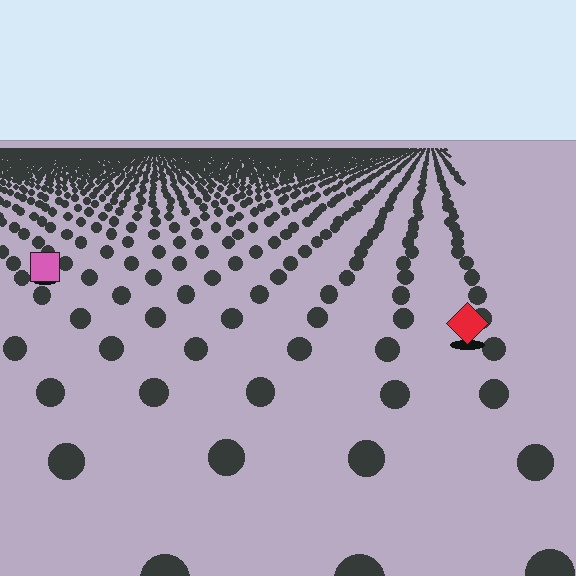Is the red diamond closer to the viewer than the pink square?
Yes. The red diamond is closer — you can tell from the texture gradient: the ground texture is coarser near it.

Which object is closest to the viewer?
The red diamond is closest. The texture marks near it are larger and more spread out.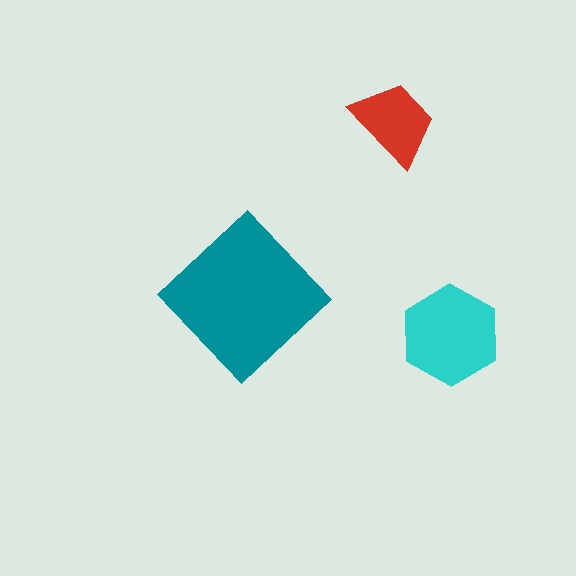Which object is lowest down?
The cyan hexagon is bottommost.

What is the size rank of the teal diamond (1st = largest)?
1st.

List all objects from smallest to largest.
The red trapezoid, the cyan hexagon, the teal diamond.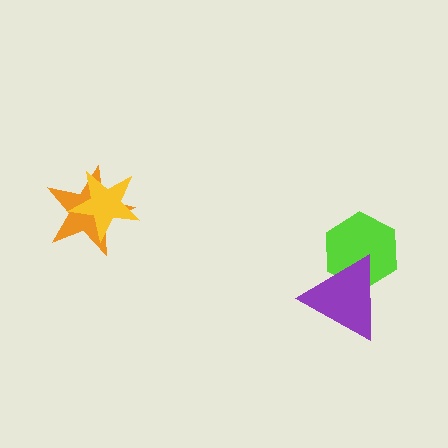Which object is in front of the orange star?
The yellow star is in front of the orange star.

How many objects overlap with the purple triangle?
1 object overlaps with the purple triangle.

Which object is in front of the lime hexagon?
The purple triangle is in front of the lime hexagon.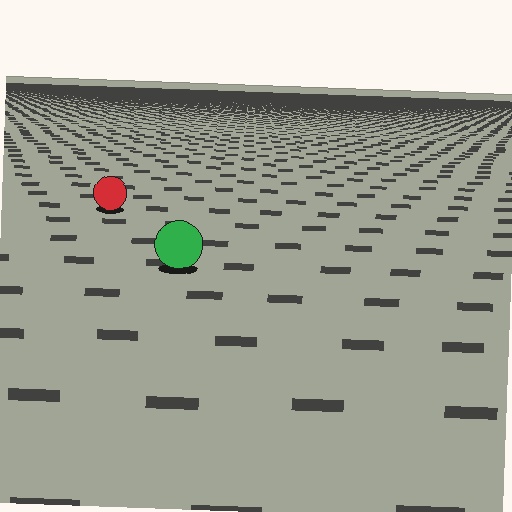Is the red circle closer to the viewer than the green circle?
No. The green circle is closer — you can tell from the texture gradient: the ground texture is coarser near it.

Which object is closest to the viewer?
The green circle is closest. The texture marks near it are larger and more spread out.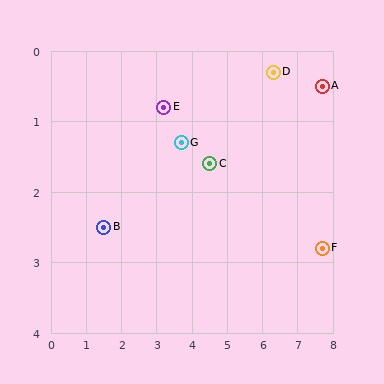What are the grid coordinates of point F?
Point F is at approximately (7.7, 2.8).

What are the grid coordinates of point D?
Point D is at approximately (6.3, 0.3).